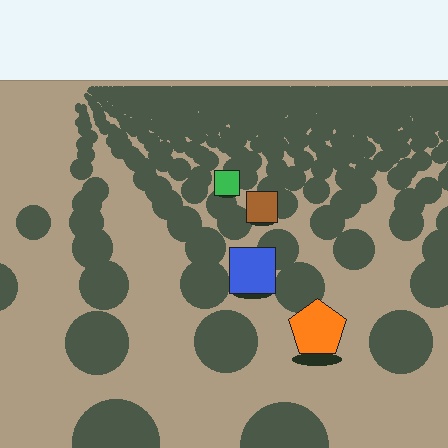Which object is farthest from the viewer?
The green square is farthest from the viewer. It appears smaller and the ground texture around it is denser.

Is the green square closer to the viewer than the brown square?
No. The brown square is closer — you can tell from the texture gradient: the ground texture is coarser near it.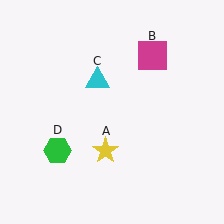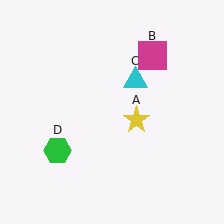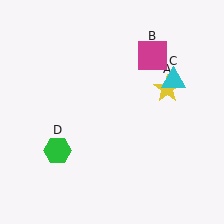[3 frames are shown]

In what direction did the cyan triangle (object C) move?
The cyan triangle (object C) moved right.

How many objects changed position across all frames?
2 objects changed position: yellow star (object A), cyan triangle (object C).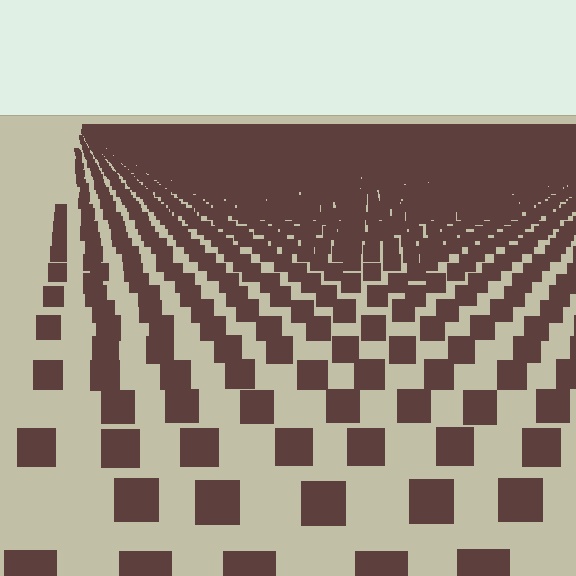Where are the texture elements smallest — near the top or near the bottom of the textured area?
Near the top.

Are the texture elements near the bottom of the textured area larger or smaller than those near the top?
Larger. Near the bottom, elements are closer to the viewer and appear at a bigger on-screen size.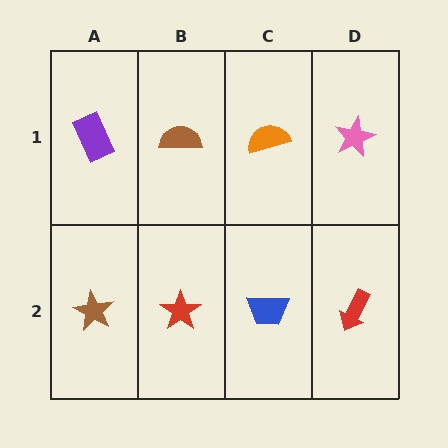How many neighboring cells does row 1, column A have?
2.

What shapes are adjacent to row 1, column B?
A red star (row 2, column B), a purple rectangle (row 1, column A), an orange semicircle (row 1, column C).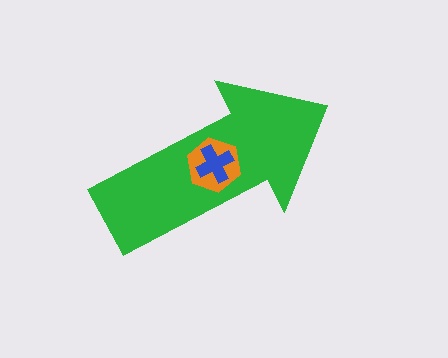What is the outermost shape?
The green arrow.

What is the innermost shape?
The blue cross.